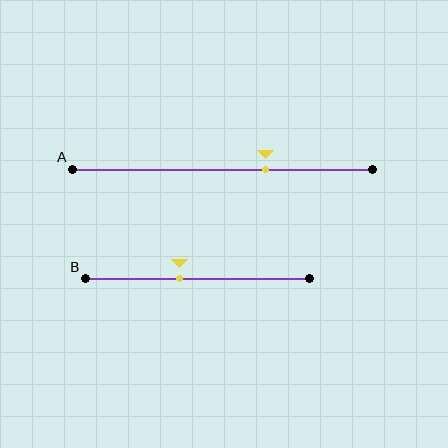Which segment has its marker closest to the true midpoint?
Segment B has its marker closest to the true midpoint.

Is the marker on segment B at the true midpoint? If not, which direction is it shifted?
No, the marker on segment B is shifted to the left by about 8% of the segment length.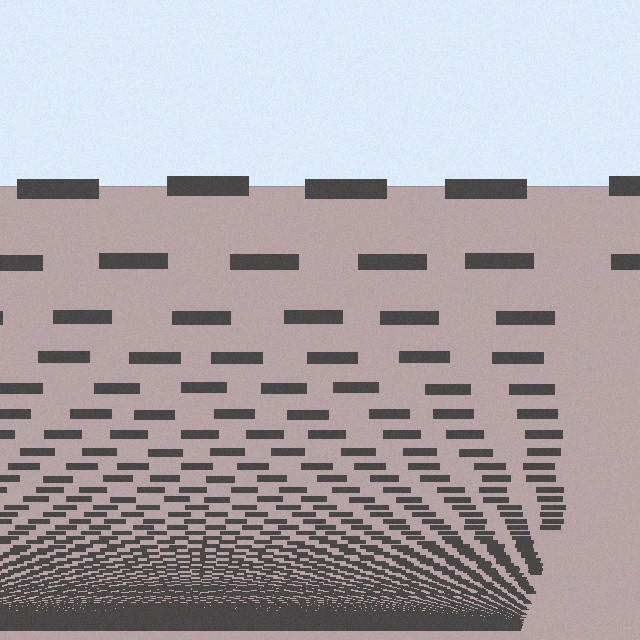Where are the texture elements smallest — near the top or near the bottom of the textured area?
Near the bottom.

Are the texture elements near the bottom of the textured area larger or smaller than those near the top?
Smaller. The gradient is inverted — elements near the bottom are smaller and denser.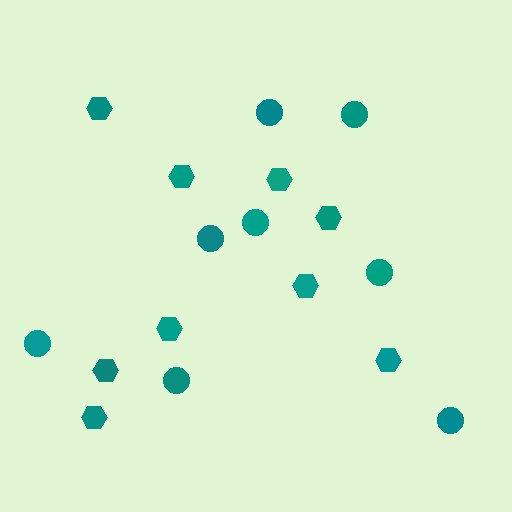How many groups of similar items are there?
There are 2 groups: one group of circles (8) and one group of hexagons (9).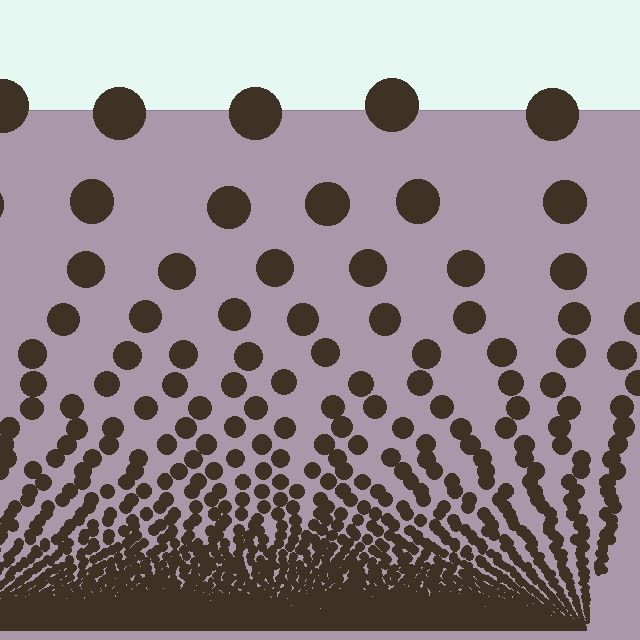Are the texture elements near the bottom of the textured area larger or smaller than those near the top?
Smaller. The gradient is inverted — elements near the bottom are smaller and denser.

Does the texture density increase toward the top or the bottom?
Density increases toward the bottom.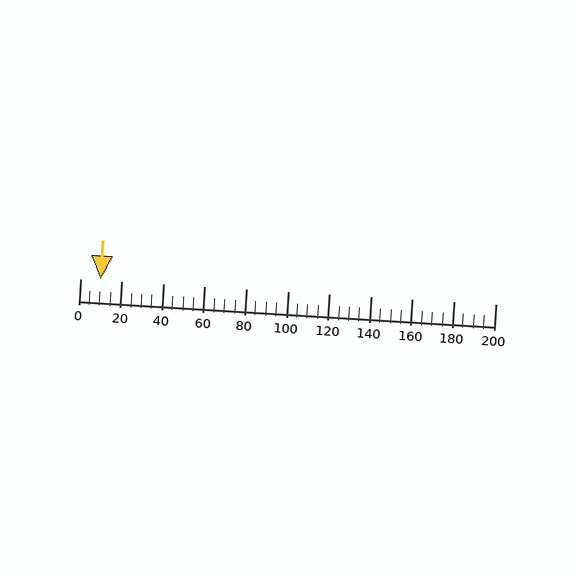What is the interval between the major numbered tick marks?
The major tick marks are spaced 20 units apart.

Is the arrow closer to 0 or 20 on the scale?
The arrow is closer to 0.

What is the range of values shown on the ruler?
The ruler shows values from 0 to 200.